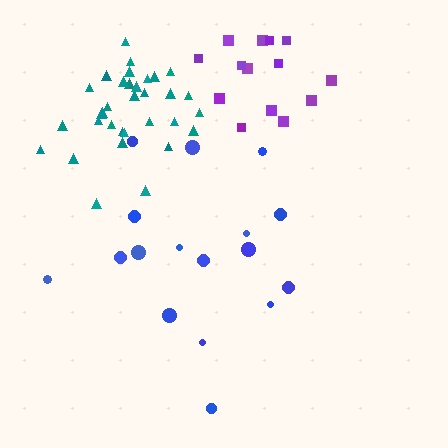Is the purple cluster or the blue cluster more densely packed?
Purple.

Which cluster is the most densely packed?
Teal.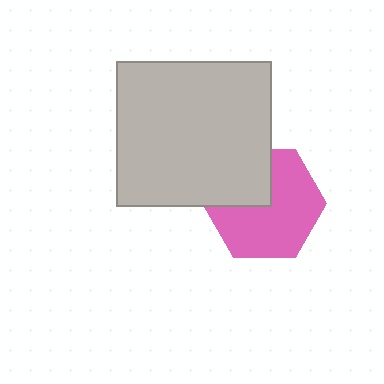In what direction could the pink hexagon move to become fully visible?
The pink hexagon could move toward the lower-right. That would shift it out from behind the light gray rectangle entirely.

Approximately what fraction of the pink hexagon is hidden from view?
Roughly 31% of the pink hexagon is hidden behind the light gray rectangle.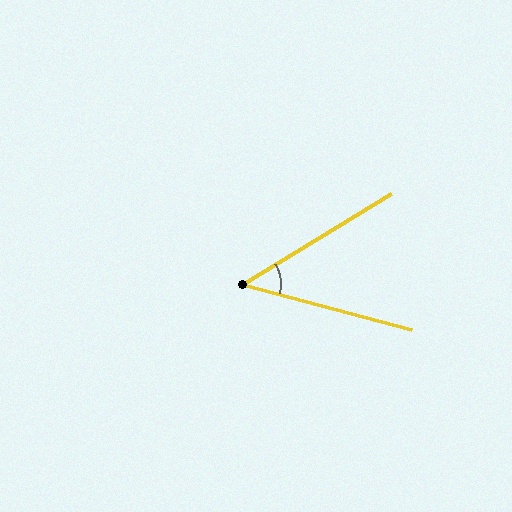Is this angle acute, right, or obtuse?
It is acute.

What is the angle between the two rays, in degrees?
Approximately 46 degrees.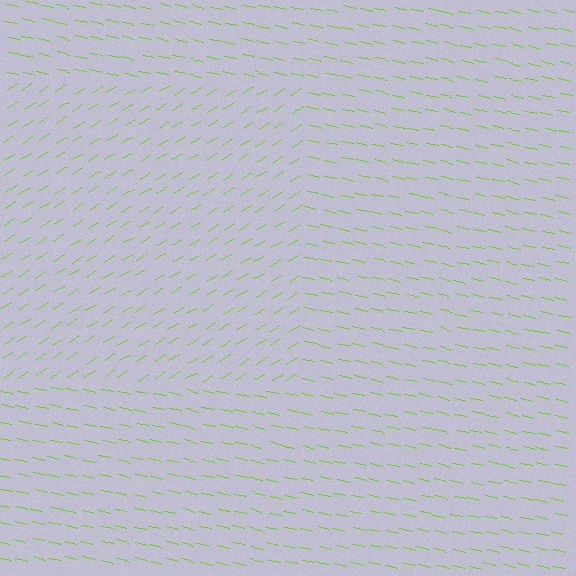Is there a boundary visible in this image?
Yes, there is a texture boundary formed by a change in line orientation.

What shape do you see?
I see a rectangle.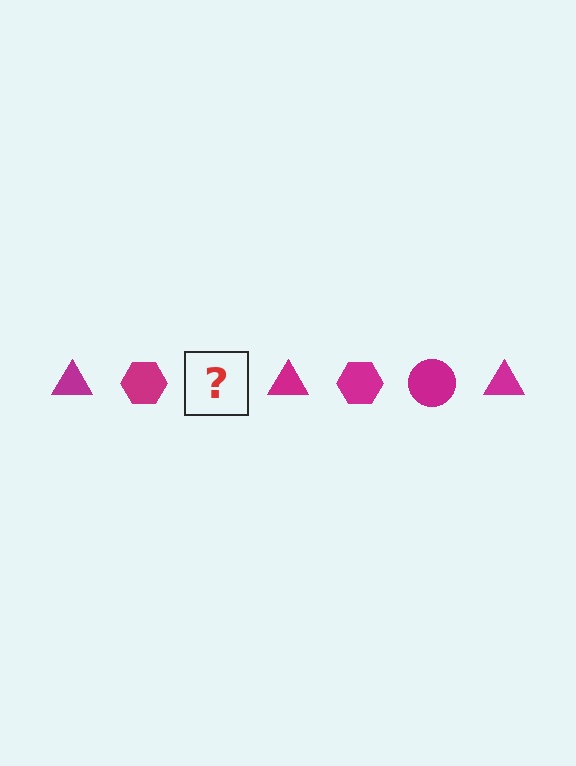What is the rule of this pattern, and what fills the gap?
The rule is that the pattern cycles through triangle, hexagon, circle shapes in magenta. The gap should be filled with a magenta circle.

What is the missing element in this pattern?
The missing element is a magenta circle.